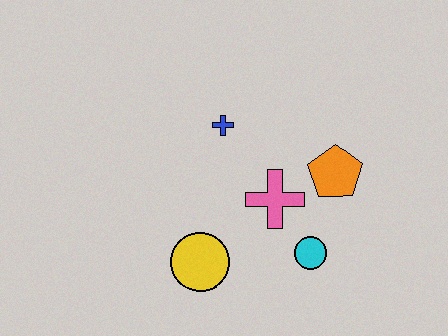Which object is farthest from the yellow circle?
The orange pentagon is farthest from the yellow circle.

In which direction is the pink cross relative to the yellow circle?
The pink cross is to the right of the yellow circle.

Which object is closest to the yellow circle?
The pink cross is closest to the yellow circle.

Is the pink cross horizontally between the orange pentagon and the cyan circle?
No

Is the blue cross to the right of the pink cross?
No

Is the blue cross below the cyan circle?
No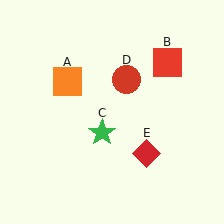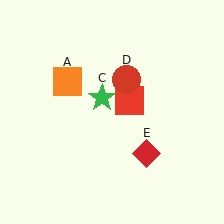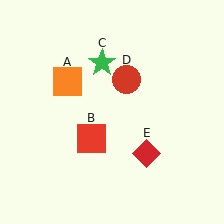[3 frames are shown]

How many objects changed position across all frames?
2 objects changed position: red square (object B), green star (object C).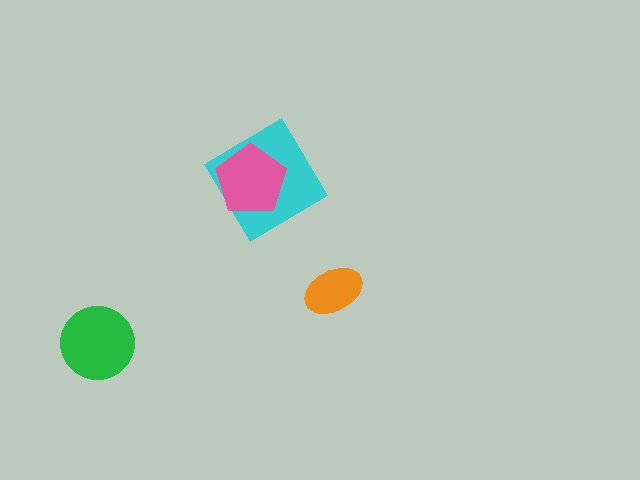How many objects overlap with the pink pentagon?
1 object overlaps with the pink pentagon.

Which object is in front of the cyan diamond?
The pink pentagon is in front of the cyan diamond.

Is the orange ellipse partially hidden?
No, no other shape covers it.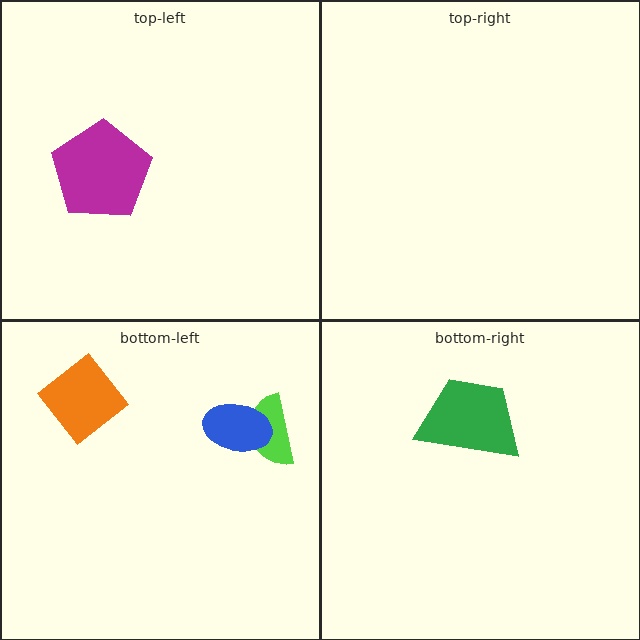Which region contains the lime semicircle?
The bottom-left region.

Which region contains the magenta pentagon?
The top-left region.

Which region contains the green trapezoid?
The bottom-right region.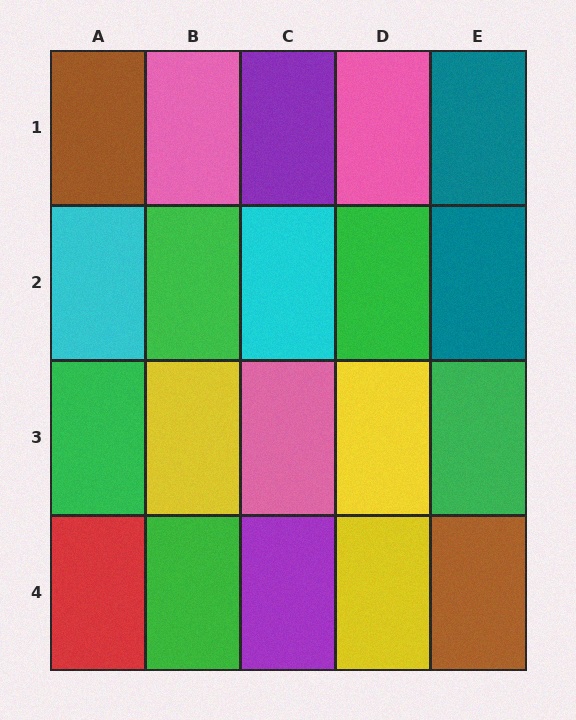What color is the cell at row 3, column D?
Yellow.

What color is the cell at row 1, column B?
Pink.